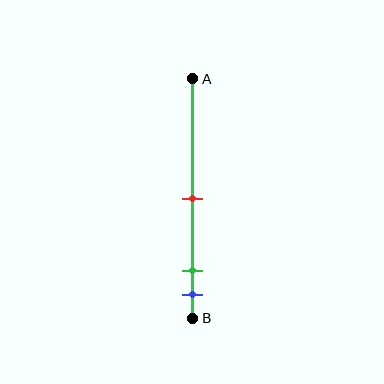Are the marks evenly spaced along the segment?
No, the marks are not evenly spaced.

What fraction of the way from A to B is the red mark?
The red mark is approximately 50% (0.5) of the way from A to B.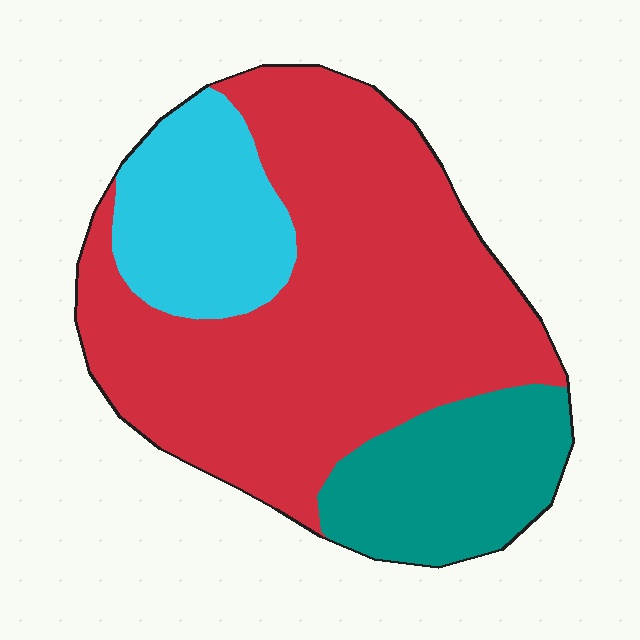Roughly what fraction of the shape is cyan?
Cyan covers around 20% of the shape.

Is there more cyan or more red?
Red.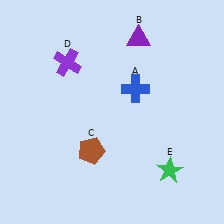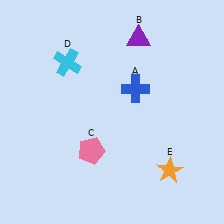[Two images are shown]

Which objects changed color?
C changed from brown to pink. D changed from purple to cyan. E changed from green to orange.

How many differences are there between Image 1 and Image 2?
There are 3 differences between the two images.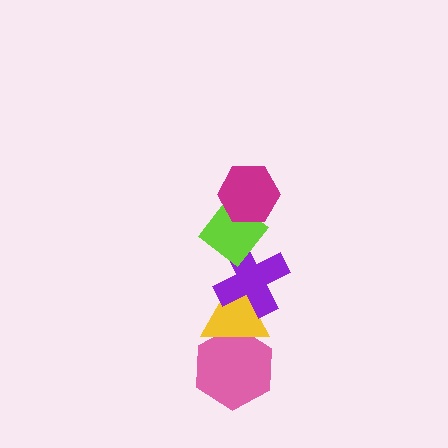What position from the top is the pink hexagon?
The pink hexagon is 5th from the top.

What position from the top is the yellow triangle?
The yellow triangle is 4th from the top.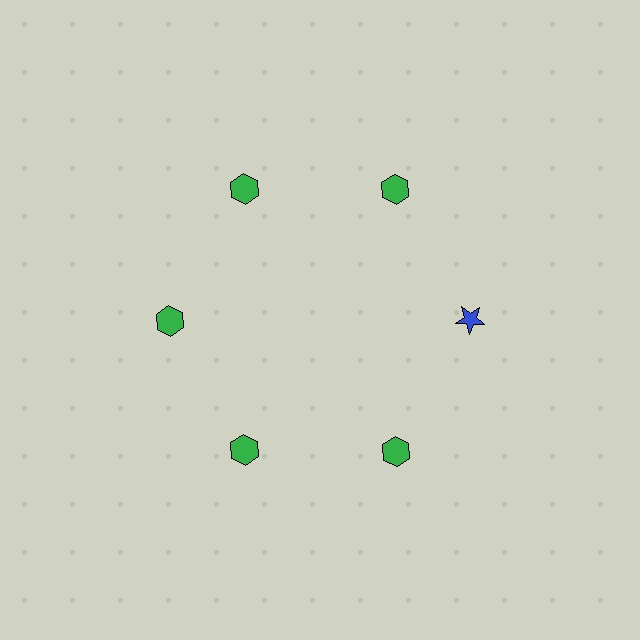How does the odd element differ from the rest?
It differs in both color (blue instead of green) and shape (star instead of hexagon).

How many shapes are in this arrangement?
There are 6 shapes arranged in a ring pattern.